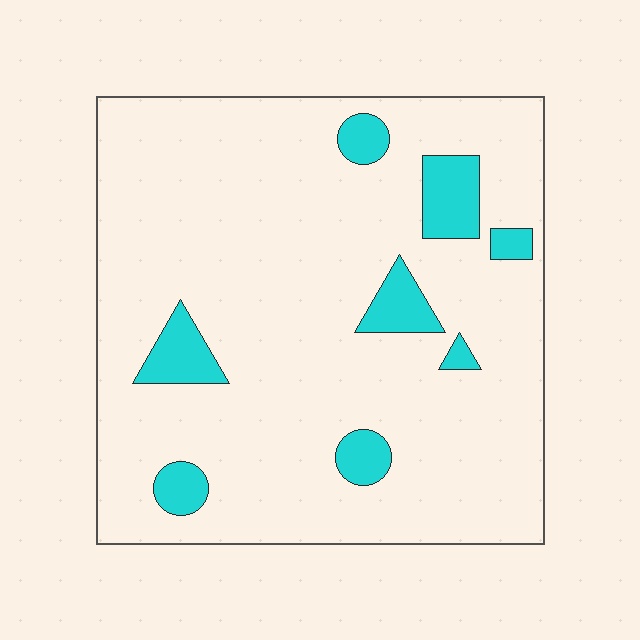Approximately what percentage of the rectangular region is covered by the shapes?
Approximately 10%.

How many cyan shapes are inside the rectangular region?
8.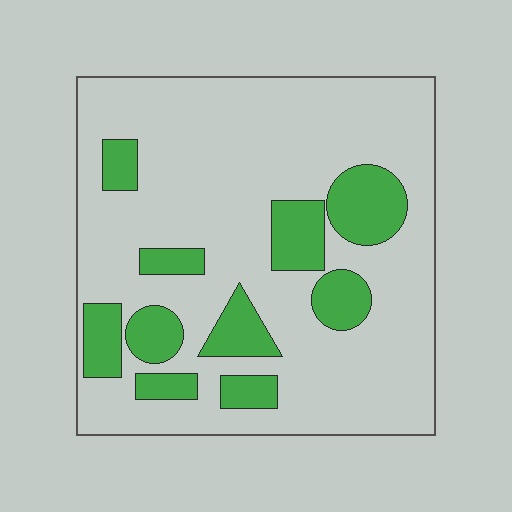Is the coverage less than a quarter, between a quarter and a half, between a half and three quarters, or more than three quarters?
Less than a quarter.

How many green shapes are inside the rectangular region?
10.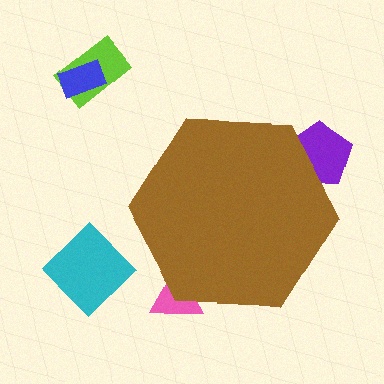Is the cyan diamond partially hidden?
No, the cyan diamond is fully visible.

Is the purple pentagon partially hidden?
Yes, the purple pentagon is partially hidden behind the brown hexagon.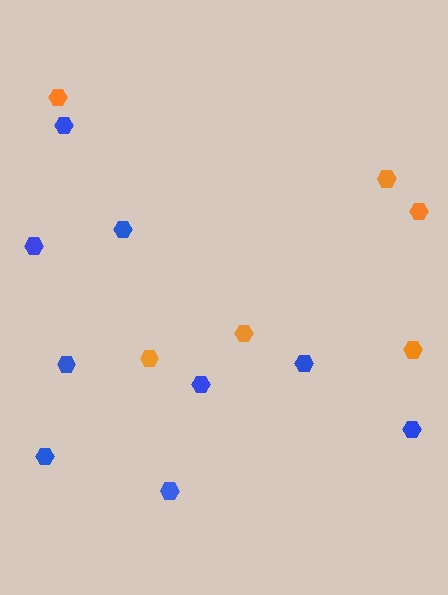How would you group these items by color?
There are 2 groups: one group of blue hexagons (9) and one group of orange hexagons (6).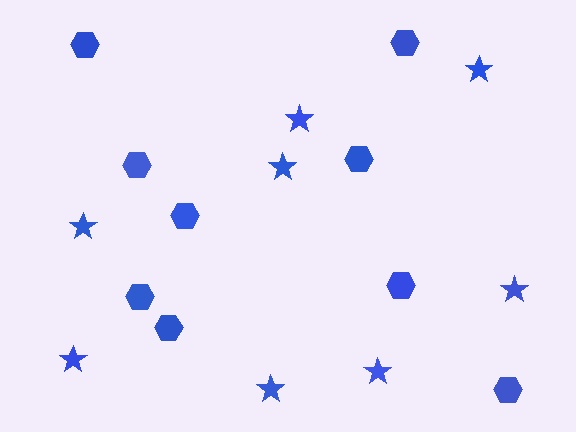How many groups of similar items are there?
There are 2 groups: one group of hexagons (9) and one group of stars (8).